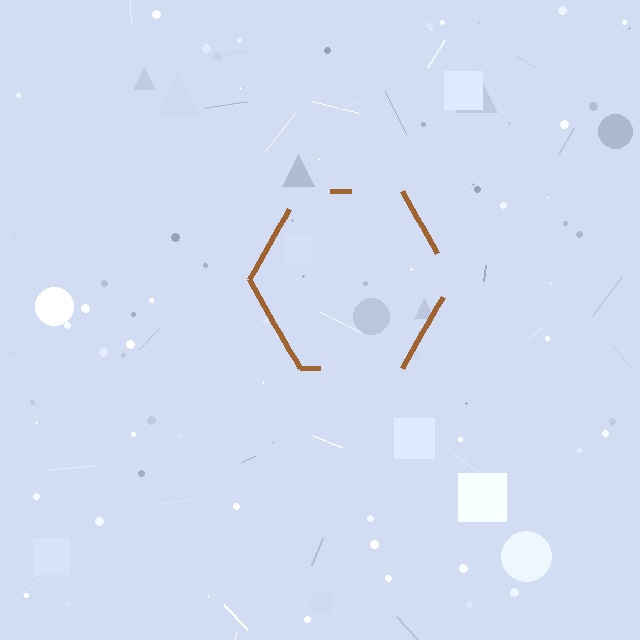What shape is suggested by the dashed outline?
The dashed outline suggests a hexagon.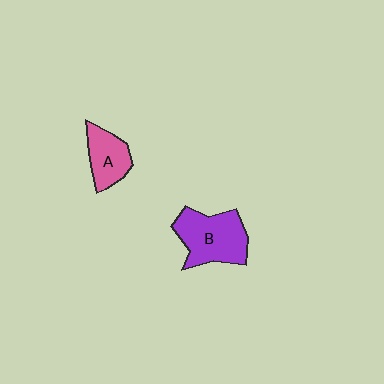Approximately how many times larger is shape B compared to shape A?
Approximately 1.6 times.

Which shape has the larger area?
Shape B (purple).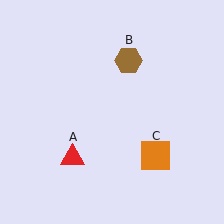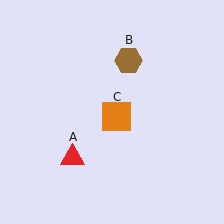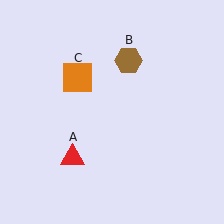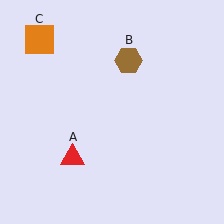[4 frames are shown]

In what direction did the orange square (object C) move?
The orange square (object C) moved up and to the left.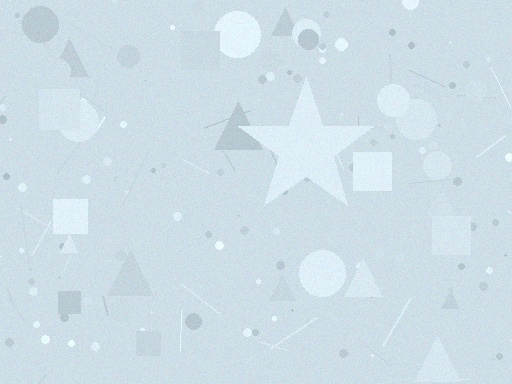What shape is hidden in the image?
A star is hidden in the image.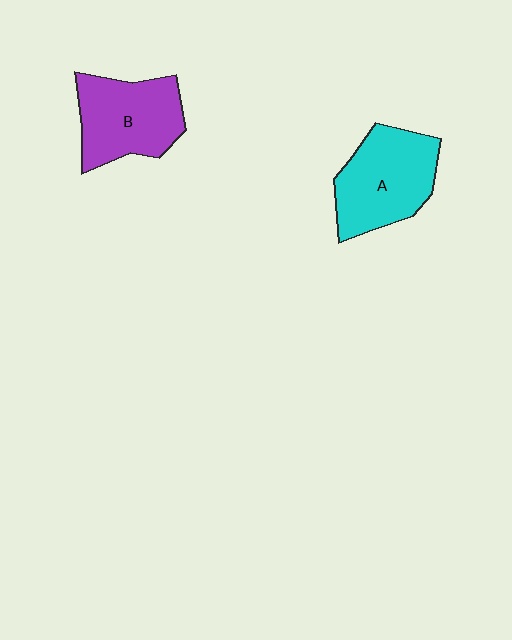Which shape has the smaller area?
Shape B (purple).